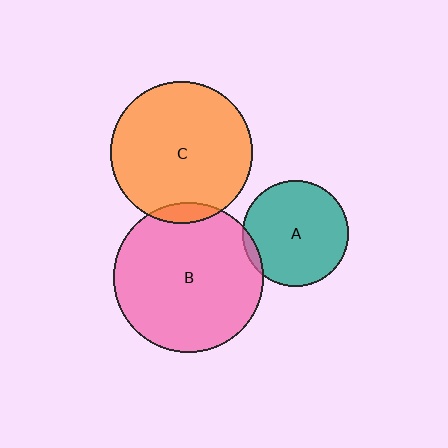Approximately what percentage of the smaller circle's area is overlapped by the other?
Approximately 5%.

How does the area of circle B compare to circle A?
Approximately 2.0 times.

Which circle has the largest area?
Circle B (pink).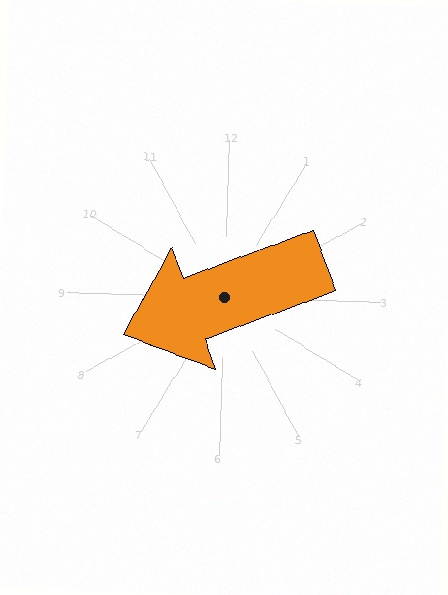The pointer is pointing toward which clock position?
Roughly 8 o'clock.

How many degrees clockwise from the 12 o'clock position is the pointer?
Approximately 248 degrees.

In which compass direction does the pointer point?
West.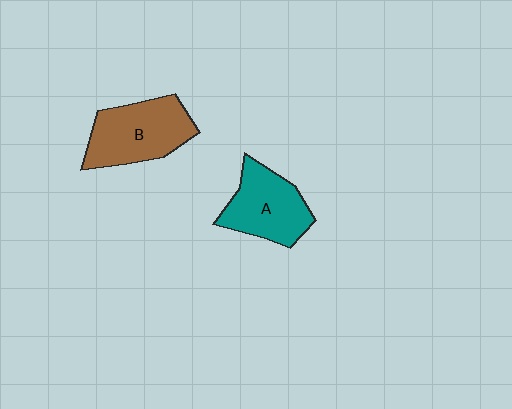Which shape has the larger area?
Shape B (brown).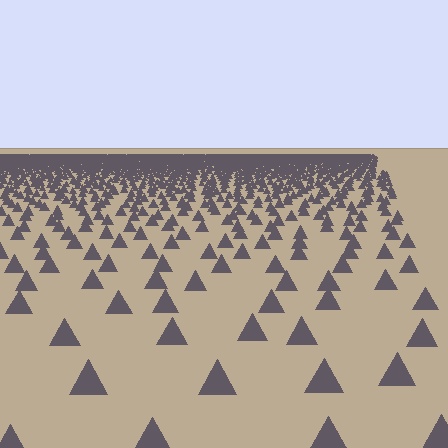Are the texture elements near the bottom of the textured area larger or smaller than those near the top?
Larger. Near the bottom, elements are closer to the viewer and appear at a bigger on-screen size.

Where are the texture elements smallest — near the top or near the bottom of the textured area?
Near the top.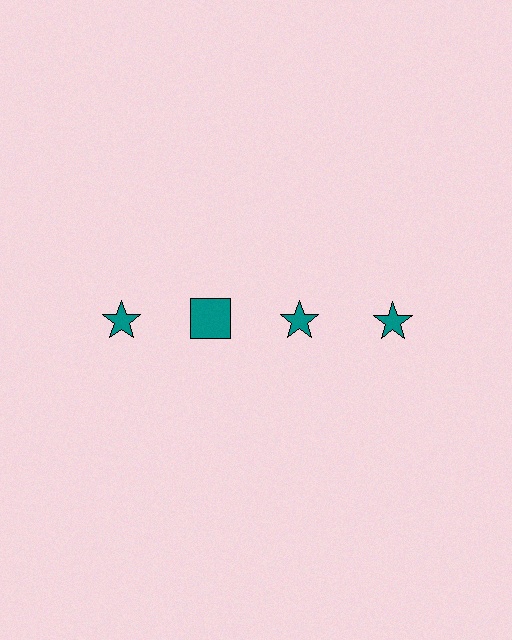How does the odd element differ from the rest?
It has a different shape: square instead of star.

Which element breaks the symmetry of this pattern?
The teal square in the top row, second from left column breaks the symmetry. All other shapes are teal stars.